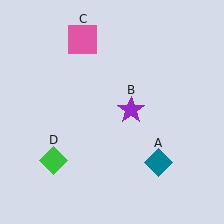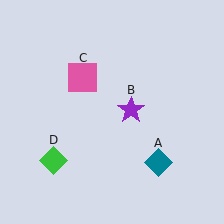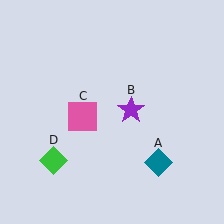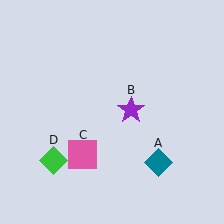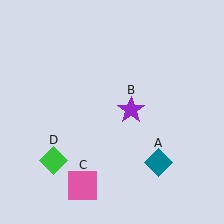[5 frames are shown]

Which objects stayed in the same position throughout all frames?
Teal diamond (object A) and purple star (object B) and green diamond (object D) remained stationary.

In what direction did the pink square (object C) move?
The pink square (object C) moved down.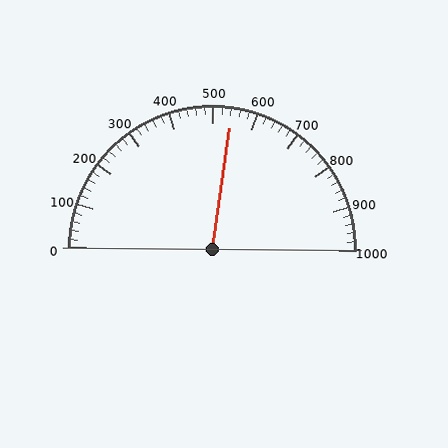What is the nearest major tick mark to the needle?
The nearest major tick mark is 500.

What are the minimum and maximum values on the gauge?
The gauge ranges from 0 to 1000.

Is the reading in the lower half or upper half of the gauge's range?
The reading is in the upper half of the range (0 to 1000).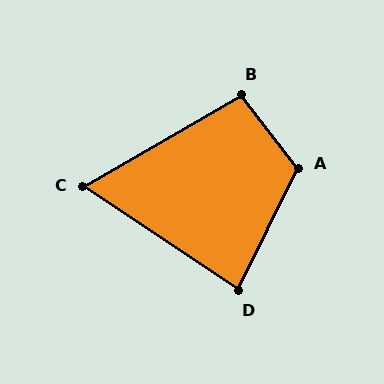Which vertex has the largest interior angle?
A, at approximately 116 degrees.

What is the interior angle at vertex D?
Approximately 82 degrees (acute).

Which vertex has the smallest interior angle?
C, at approximately 64 degrees.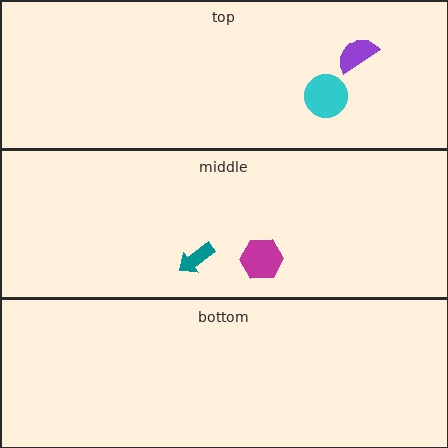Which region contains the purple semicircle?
The top region.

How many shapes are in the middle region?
2.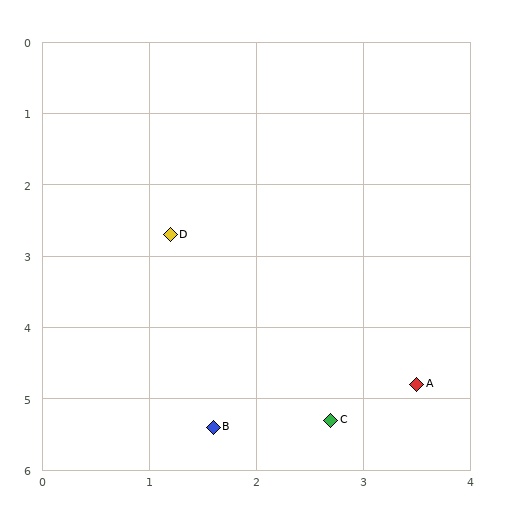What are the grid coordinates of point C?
Point C is at approximately (2.7, 5.3).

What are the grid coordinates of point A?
Point A is at approximately (3.5, 4.8).